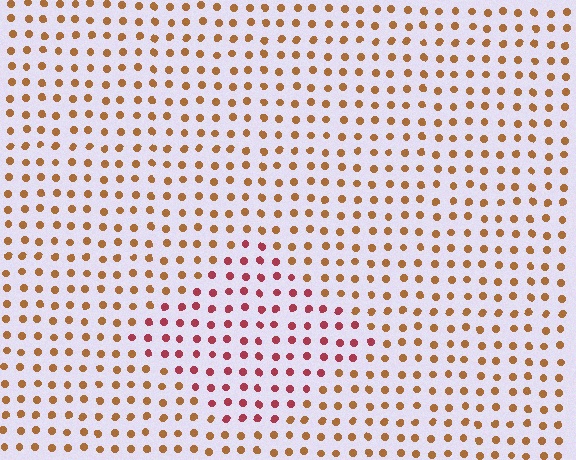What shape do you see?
I see a diamond.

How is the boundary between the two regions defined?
The boundary is defined purely by a slight shift in hue (about 40 degrees). Spacing, size, and orientation are identical on both sides.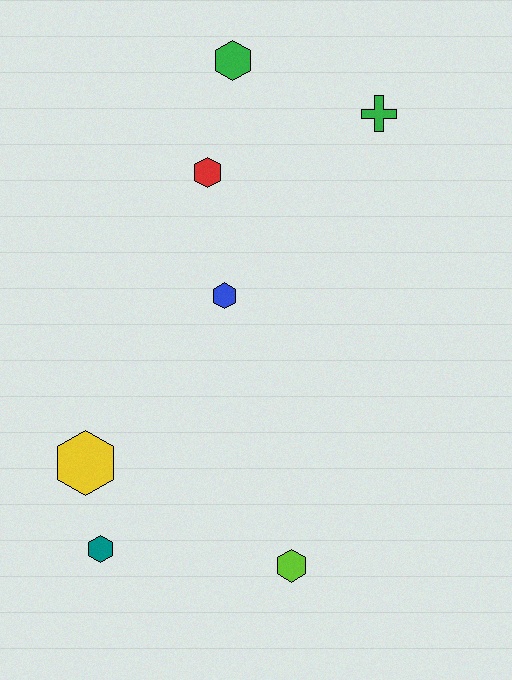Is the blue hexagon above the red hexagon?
No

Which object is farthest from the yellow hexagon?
The green cross is farthest from the yellow hexagon.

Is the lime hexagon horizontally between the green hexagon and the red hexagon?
No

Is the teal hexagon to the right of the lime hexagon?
No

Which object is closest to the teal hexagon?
The yellow hexagon is closest to the teal hexagon.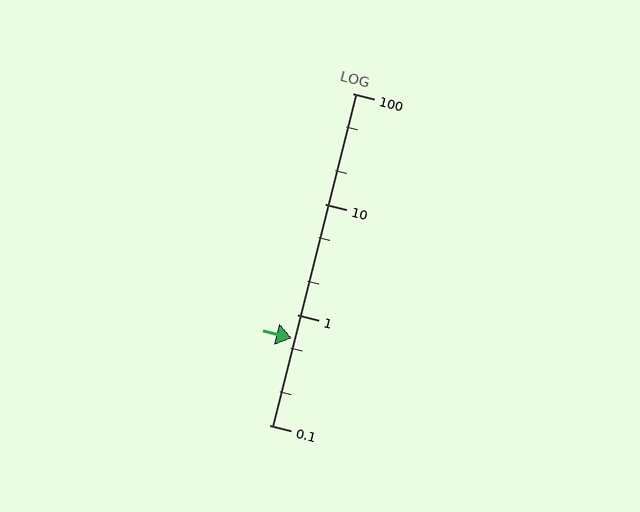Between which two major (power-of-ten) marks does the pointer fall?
The pointer is between 0.1 and 1.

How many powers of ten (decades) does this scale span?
The scale spans 3 decades, from 0.1 to 100.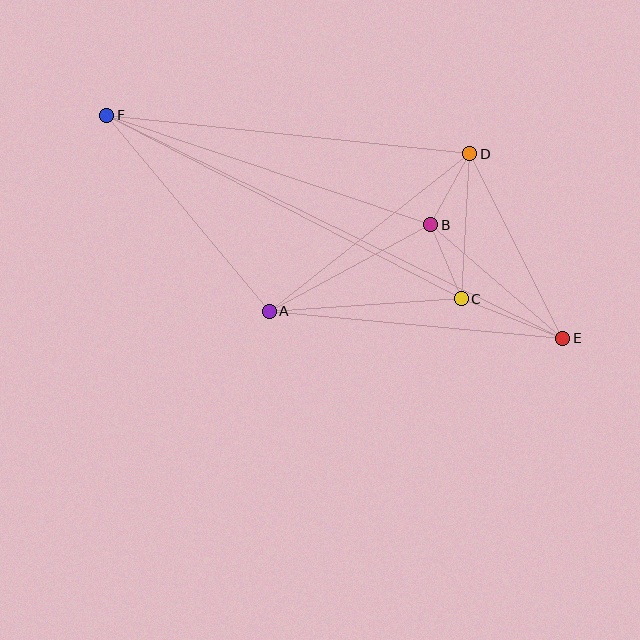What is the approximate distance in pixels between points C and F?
The distance between C and F is approximately 399 pixels.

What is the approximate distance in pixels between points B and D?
The distance between B and D is approximately 81 pixels.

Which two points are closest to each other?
Points B and C are closest to each other.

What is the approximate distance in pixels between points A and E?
The distance between A and E is approximately 295 pixels.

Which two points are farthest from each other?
Points E and F are farthest from each other.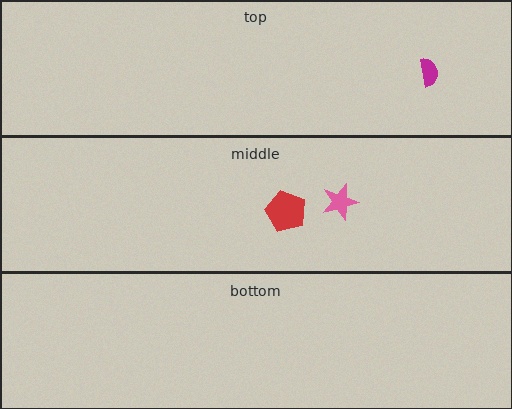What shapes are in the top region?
The magenta semicircle.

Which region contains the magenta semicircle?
The top region.